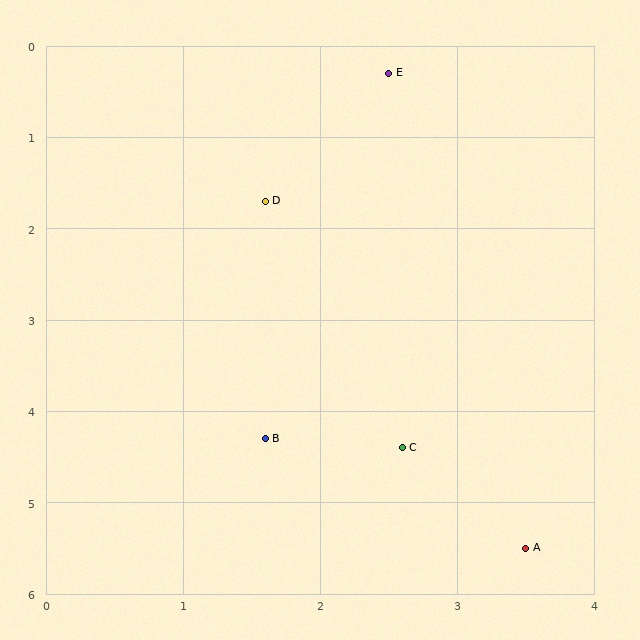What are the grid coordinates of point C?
Point C is at approximately (2.6, 4.4).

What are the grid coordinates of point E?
Point E is at approximately (2.5, 0.3).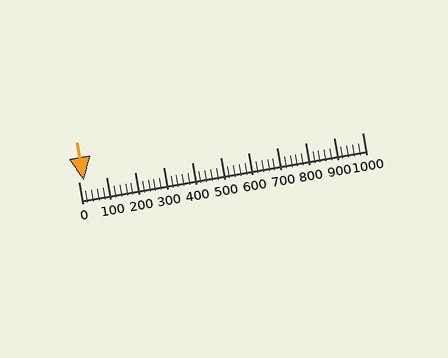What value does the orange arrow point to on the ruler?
The orange arrow points to approximately 20.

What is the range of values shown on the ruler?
The ruler shows values from 0 to 1000.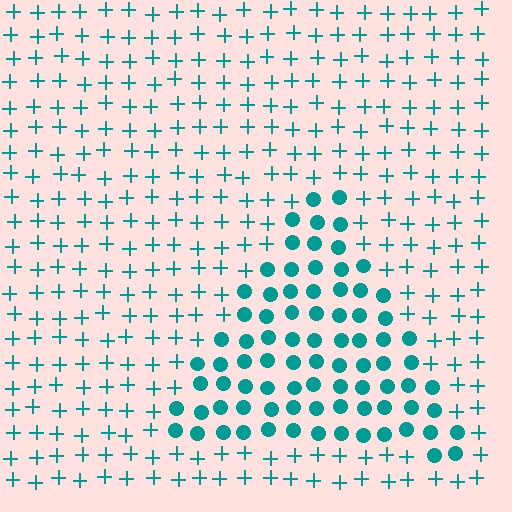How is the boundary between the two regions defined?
The boundary is defined by a change in element shape: circles inside vs. plus signs outside. All elements share the same color and spacing.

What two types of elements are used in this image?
The image uses circles inside the triangle region and plus signs outside it.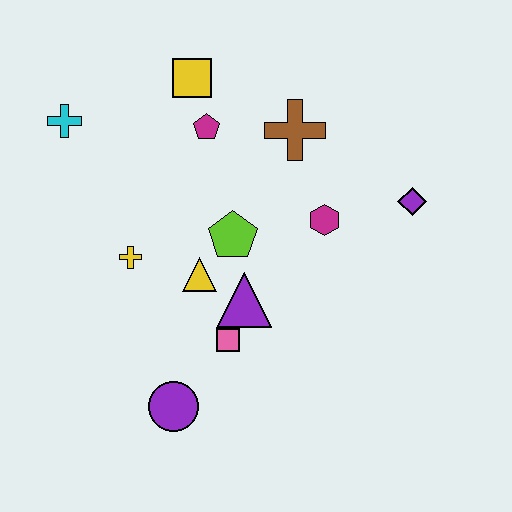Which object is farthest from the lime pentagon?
The cyan cross is farthest from the lime pentagon.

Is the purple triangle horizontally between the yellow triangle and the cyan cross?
No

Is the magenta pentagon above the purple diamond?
Yes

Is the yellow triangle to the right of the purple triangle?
No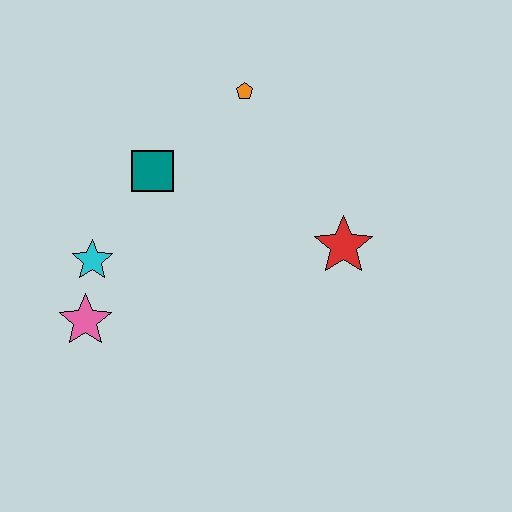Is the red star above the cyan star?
Yes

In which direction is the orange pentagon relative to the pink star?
The orange pentagon is above the pink star.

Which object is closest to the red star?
The orange pentagon is closest to the red star.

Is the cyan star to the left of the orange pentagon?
Yes